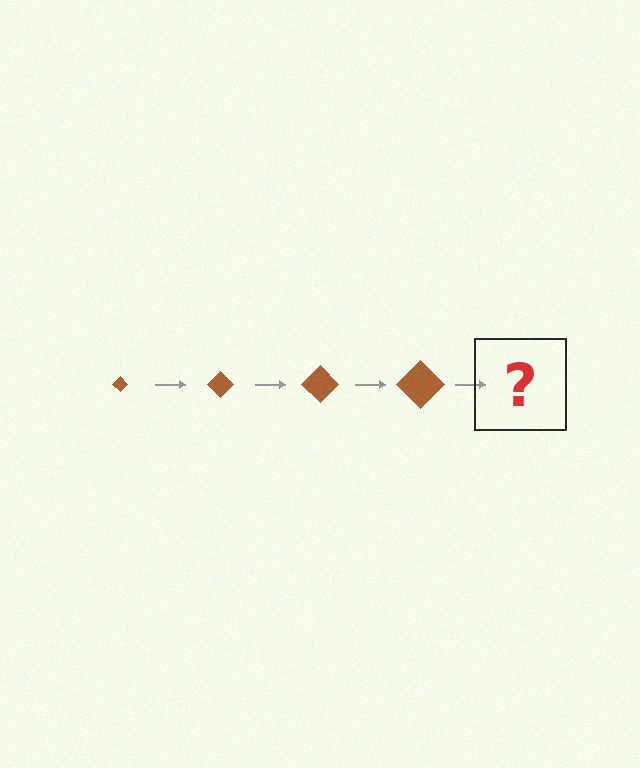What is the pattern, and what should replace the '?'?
The pattern is that the diamond gets progressively larger each step. The '?' should be a brown diamond, larger than the previous one.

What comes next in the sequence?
The next element should be a brown diamond, larger than the previous one.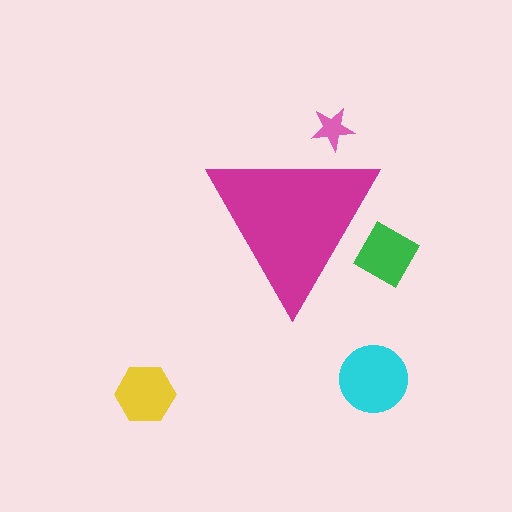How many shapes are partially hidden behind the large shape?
2 shapes are partially hidden.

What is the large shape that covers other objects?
A magenta triangle.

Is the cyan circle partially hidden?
No, the cyan circle is fully visible.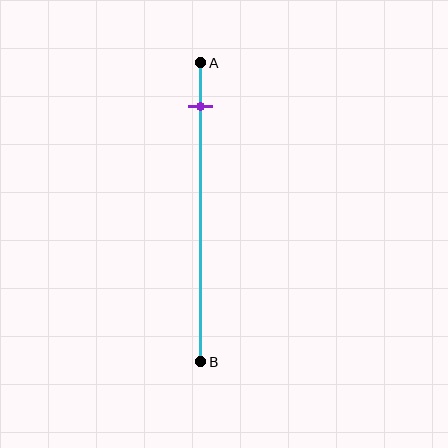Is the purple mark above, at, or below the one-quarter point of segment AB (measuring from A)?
The purple mark is above the one-quarter point of segment AB.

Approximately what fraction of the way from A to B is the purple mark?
The purple mark is approximately 15% of the way from A to B.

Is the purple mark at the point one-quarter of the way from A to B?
No, the mark is at about 15% from A, not at the 25% one-quarter point.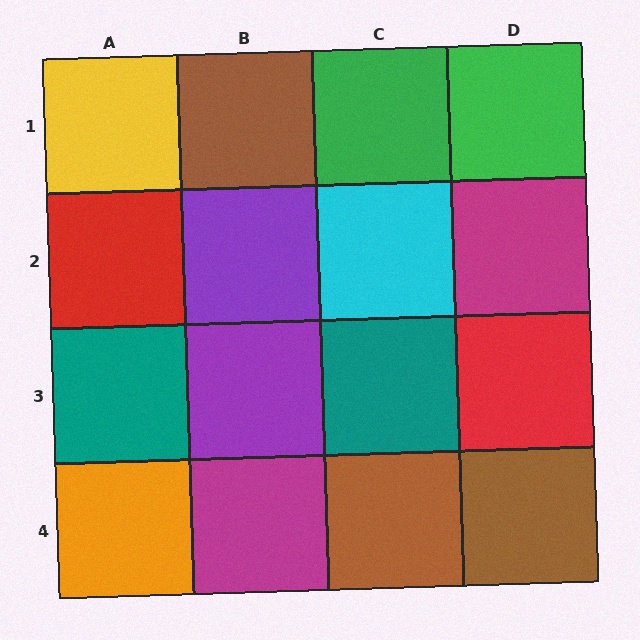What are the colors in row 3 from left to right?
Teal, purple, teal, red.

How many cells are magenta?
2 cells are magenta.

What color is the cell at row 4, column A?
Orange.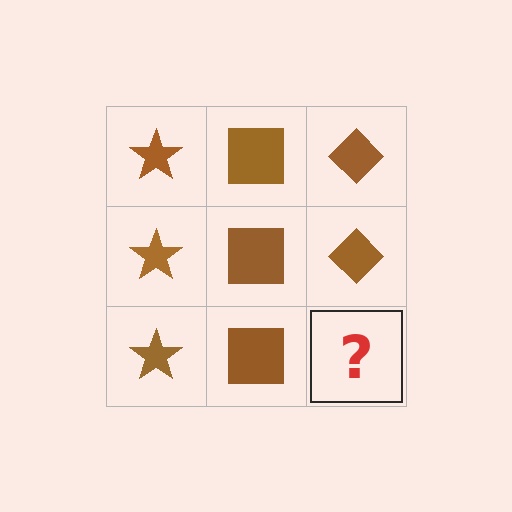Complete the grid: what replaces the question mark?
The question mark should be replaced with a brown diamond.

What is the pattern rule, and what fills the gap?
The rule is that each column has a consistent shape. The gap should be filled with a brown diamond.